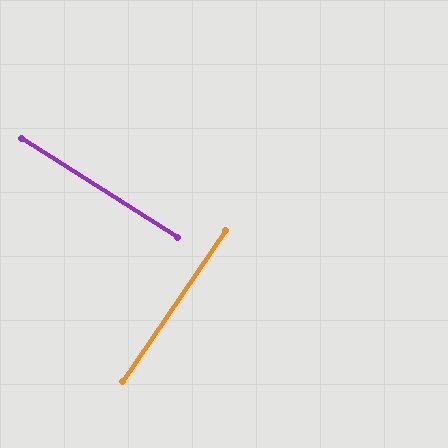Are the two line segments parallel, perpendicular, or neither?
Perpendicular — they meet at approximately 88°.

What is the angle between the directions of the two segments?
Approximately 88 degrees.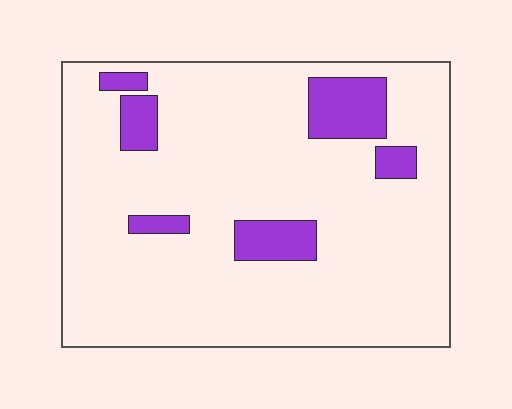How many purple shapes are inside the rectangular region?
6.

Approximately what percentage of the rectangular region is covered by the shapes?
Approximately 10%.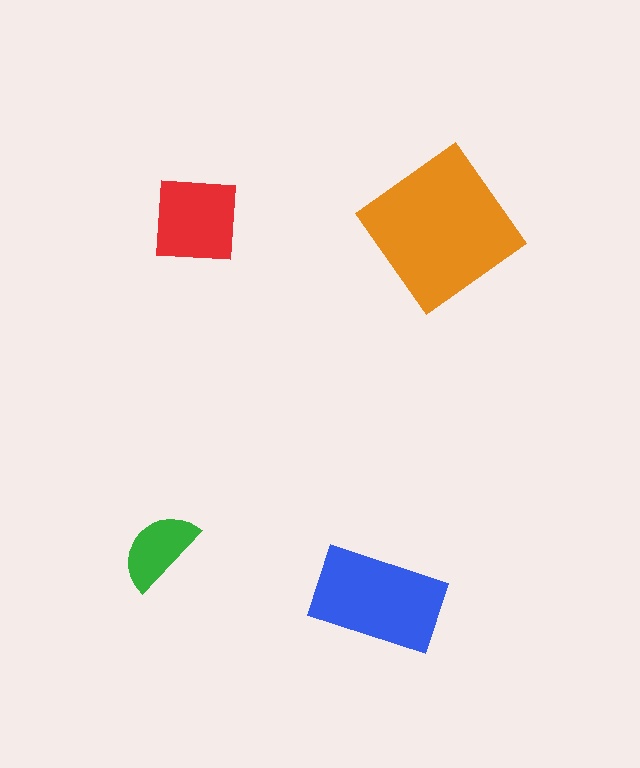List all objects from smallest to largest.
The green semicircle, the red square, the blue rectangle, the orange diamond.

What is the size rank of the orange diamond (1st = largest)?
1st.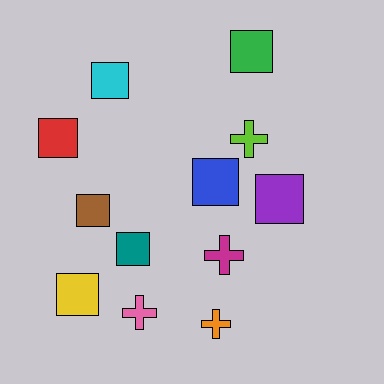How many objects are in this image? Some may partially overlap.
There are 12 objects.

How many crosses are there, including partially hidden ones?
There are 4 crosses.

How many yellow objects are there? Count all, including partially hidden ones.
There is 1 yellow object.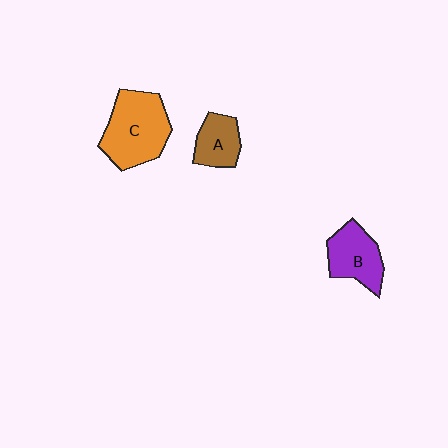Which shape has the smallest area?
Shape A (brown).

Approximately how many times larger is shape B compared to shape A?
Approximately 1.3 times.